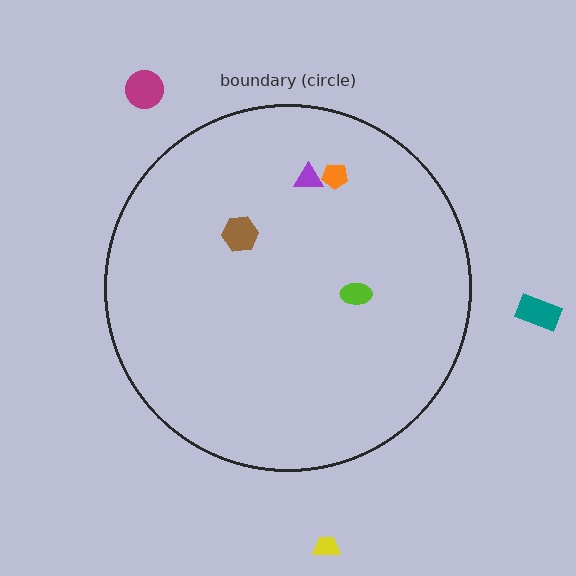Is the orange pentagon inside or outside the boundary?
Inside.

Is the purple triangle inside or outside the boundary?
Inside.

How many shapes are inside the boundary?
4 inside, 3 outside.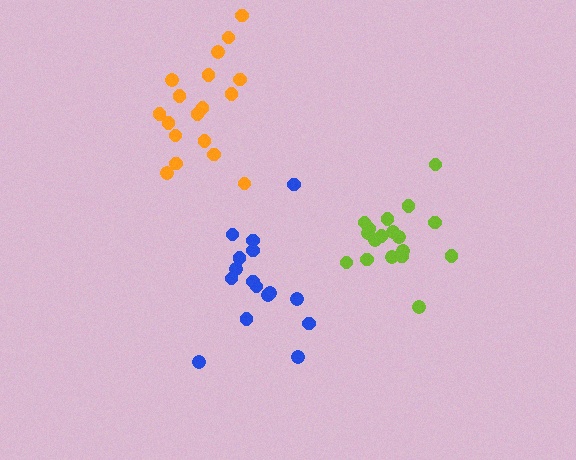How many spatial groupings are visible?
There are 3 spatial groupings.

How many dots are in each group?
Group 1: 18 dots, Group 2: 18 dots, Group 3: 16 dots (52 total).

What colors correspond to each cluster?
The clusters are colored: orange, lime, blue.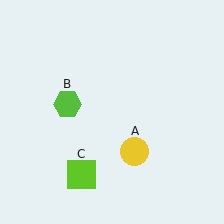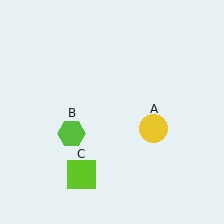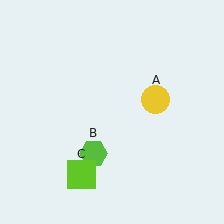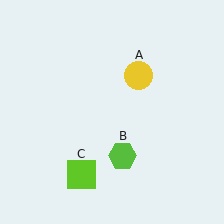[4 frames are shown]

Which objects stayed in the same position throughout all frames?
Lime square (object C) remained stationary.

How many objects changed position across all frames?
2 objects changed position: yellow circle (object A), lime hexagon (object B).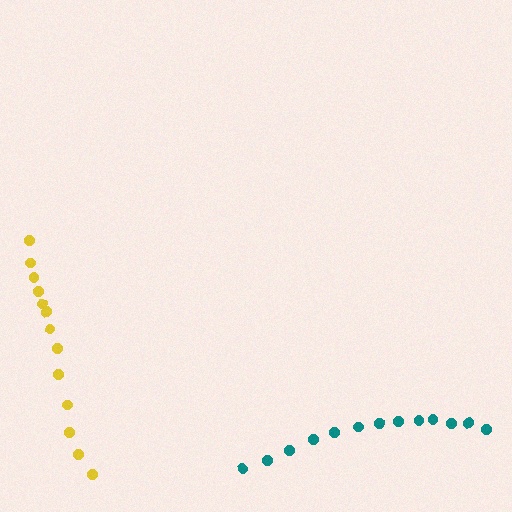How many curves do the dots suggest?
There are 2 distinct paths.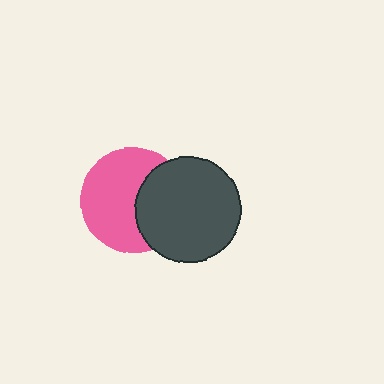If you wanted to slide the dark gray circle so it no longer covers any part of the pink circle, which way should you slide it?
Slide it right — that is the most direct way to separate the two shapes.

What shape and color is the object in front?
The object in front is a dark gray circle.